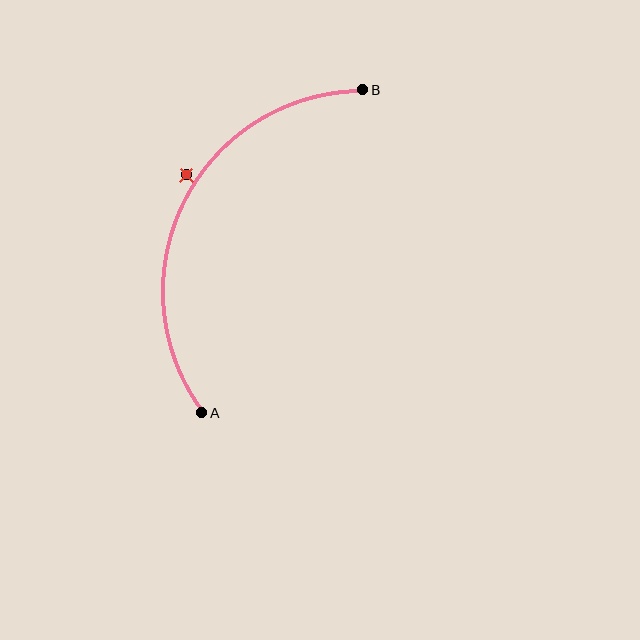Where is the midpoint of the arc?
The arc midpoint is the point on the curve farthest from the straight line joining A and B. It sits to the left of that line.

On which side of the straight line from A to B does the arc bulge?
The arc bulges to the left of the straight line connecting A and B.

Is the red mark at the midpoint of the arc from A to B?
No — the red mark does not lie on the arc at all. It sits slightly outside the curve.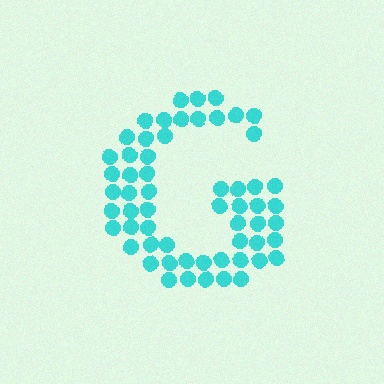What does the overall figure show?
The overall figure shows the letter G.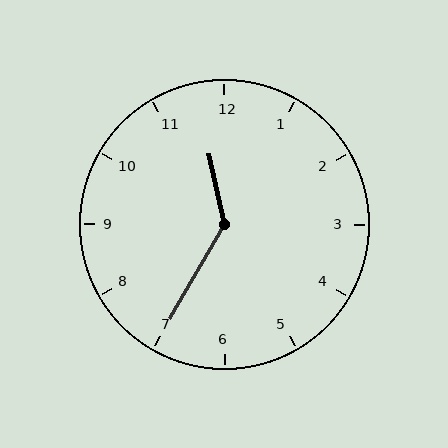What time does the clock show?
11:35.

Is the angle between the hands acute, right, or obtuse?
It is obtuse.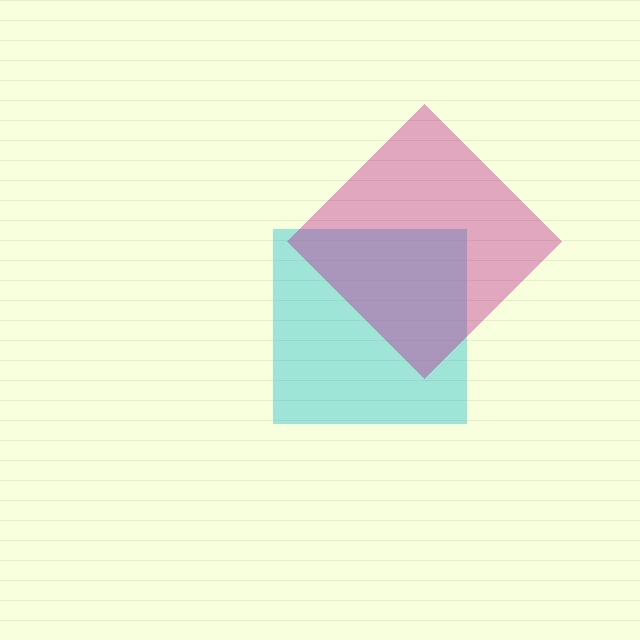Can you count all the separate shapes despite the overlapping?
Yes, there are 2 separate shapes.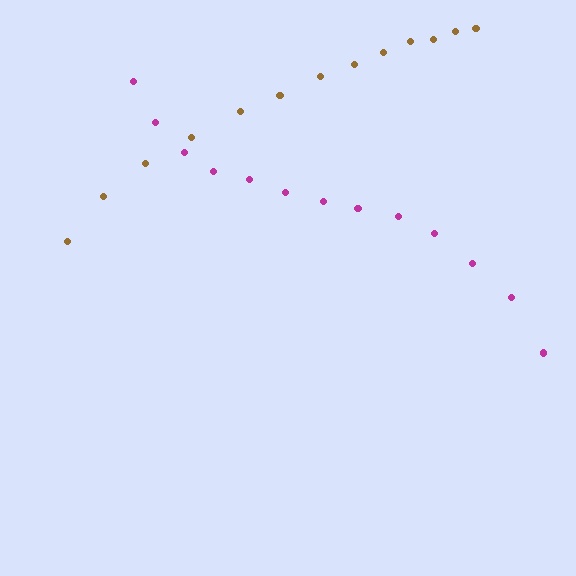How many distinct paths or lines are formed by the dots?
There are 2 distinct paths.